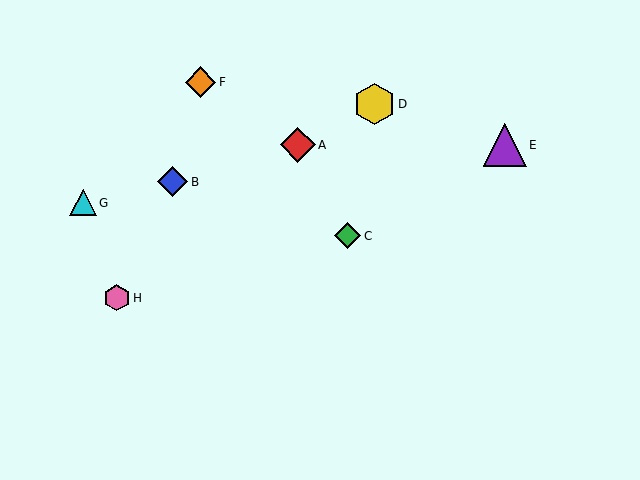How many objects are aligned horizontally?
2 objects (A, E) are aligned horizontally.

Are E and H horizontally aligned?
No, E is at y≈145 and H is at y≈298.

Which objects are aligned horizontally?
Objects A, E are aligned horizontally.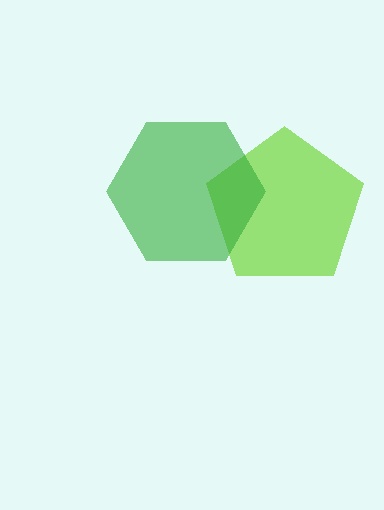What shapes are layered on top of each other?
The layered shapes are: a lime pentagon, a green hexagon.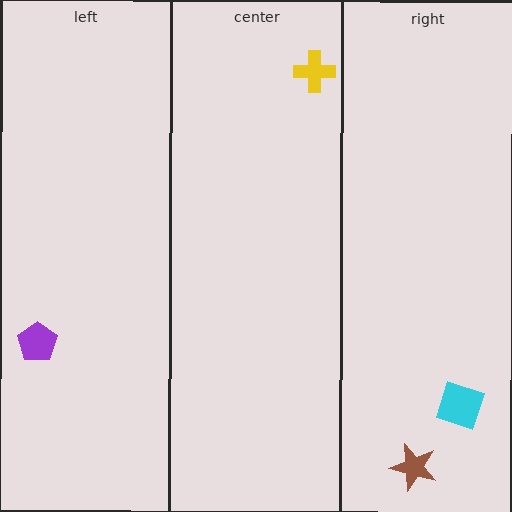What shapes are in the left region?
The purple pentagon.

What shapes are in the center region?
The yellow cross.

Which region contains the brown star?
The right region.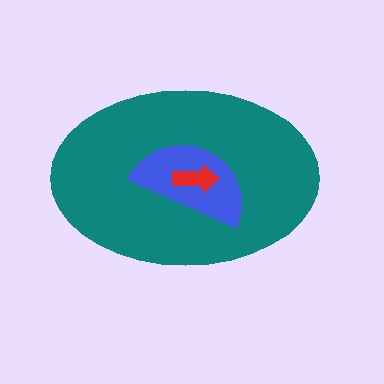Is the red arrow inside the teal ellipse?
Yes.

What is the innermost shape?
The red arrow.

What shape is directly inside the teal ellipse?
The blue semicircle.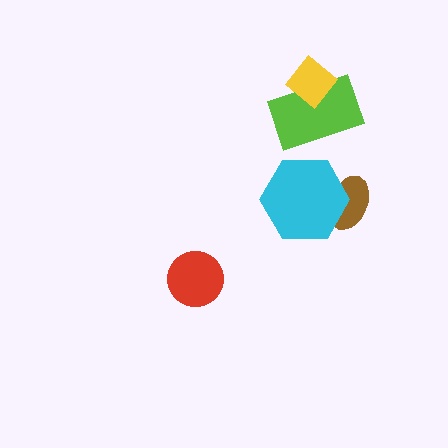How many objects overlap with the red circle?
0 objects overlap with the red circle.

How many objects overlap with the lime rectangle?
1 object overlaps with the lime rectangle.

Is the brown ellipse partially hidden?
Yes, it is partially covered by another shape.